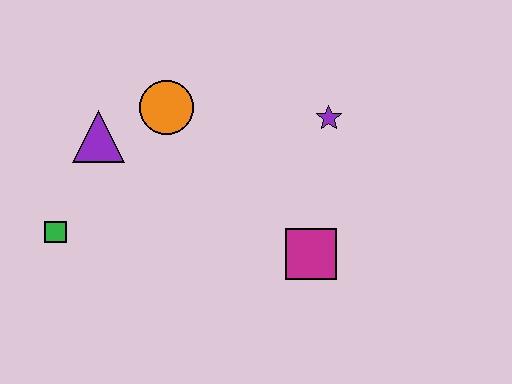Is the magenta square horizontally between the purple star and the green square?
Yes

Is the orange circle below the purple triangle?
No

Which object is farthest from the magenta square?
The green square is farthest from the magenta square.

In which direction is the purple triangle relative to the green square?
The purple triangle is above the green square.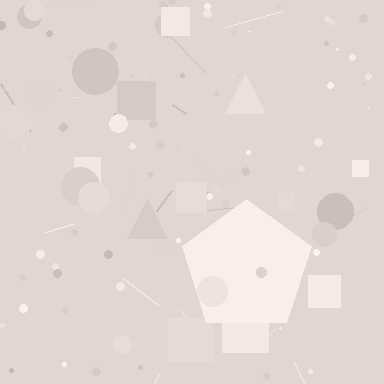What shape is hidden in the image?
A pentagon is hidden in the image.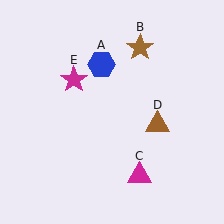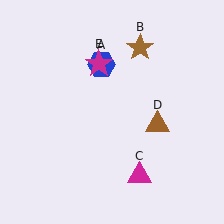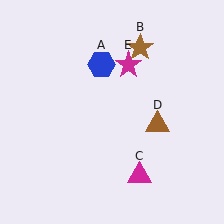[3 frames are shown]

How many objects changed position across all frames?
1 object changed position: magenta star (object E).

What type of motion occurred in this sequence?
The magenta star (object E) rotated clockwise around the center of the scene.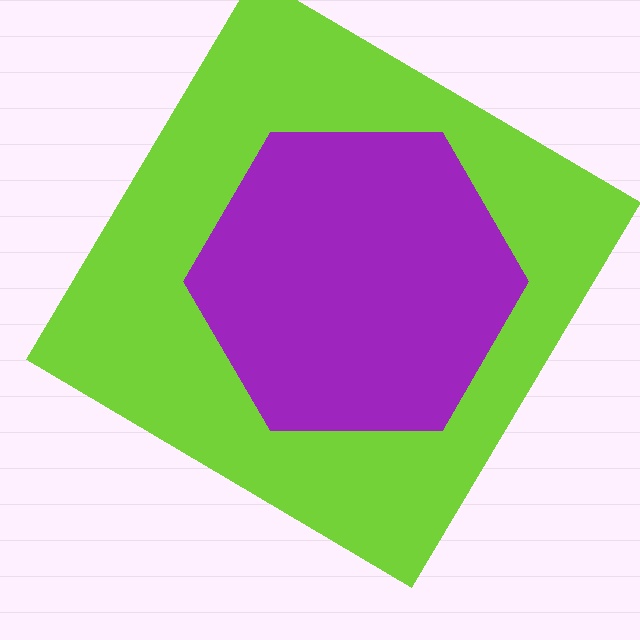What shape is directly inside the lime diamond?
The purple hexagon.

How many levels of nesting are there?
2.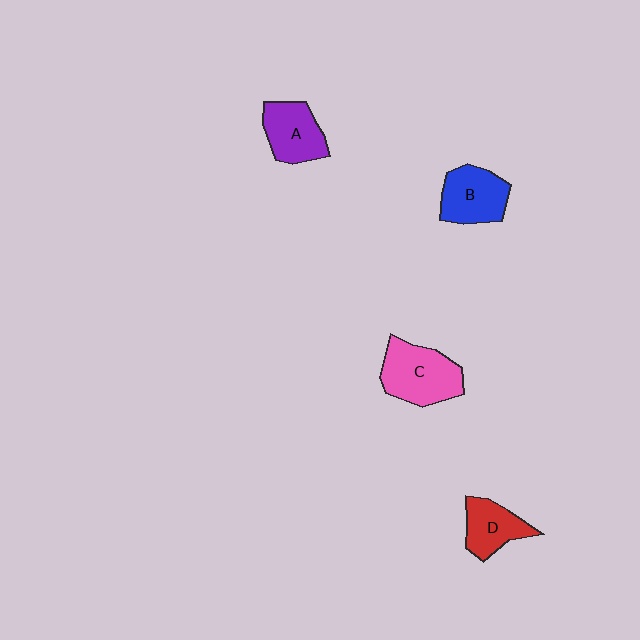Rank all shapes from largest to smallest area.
From largest to smallest: C (pink), B (blue), A (purple), D (red).